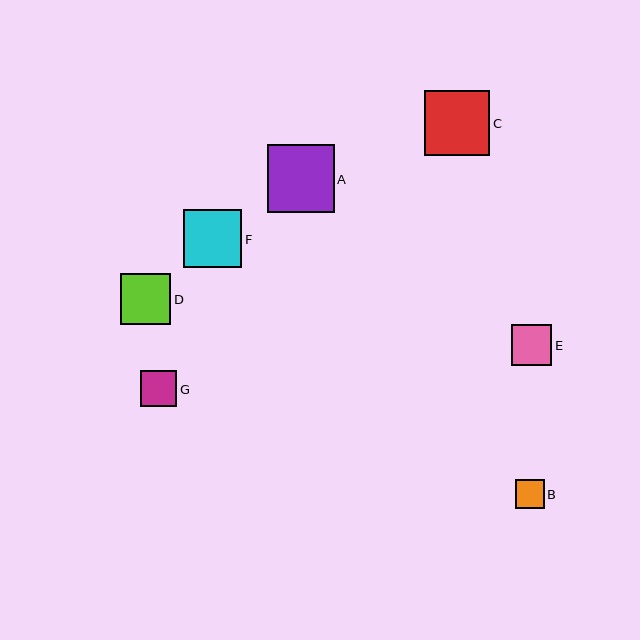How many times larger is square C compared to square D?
Square C is approximately 1.3 times the size of square D.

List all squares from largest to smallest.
From largest to smallest: A, C, F, D, E, G, B.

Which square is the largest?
Square A is the largest with a size of approximately 67 pixels.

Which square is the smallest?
Square B is the smallest with a size of approximately 29 pixels.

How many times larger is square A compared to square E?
Square A is approximately 1.7 times the size of square E.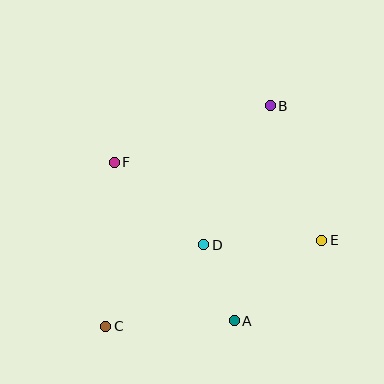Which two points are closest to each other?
Points A and D are closest to each other.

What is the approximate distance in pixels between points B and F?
The distance between B and F is approximately 166 pixels.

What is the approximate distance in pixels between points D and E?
The distance between D and E is approximately 118 pixels.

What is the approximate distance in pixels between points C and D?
The distance between C and D is approximately 127 pixels.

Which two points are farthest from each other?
Points B and C are farthest from each other.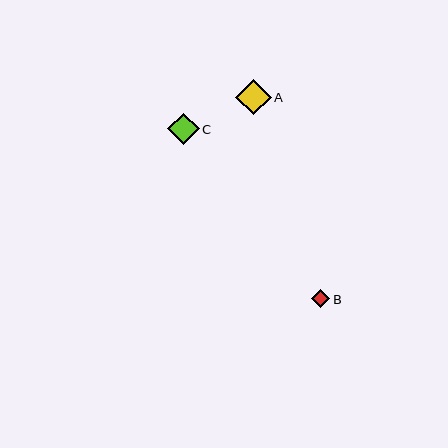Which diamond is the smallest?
Diamond B is the smallest with a size of approximately 18 pixels.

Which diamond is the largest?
Diamond A is the largest with a size of approximately 36 pixels.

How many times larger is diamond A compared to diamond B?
Diamond A is approximately 2.0 times the size of diamond B.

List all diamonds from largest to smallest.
From largest to smallest: A, C, B.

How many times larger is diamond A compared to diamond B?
Diamond A is approximately 2.0 times the size of diamond B.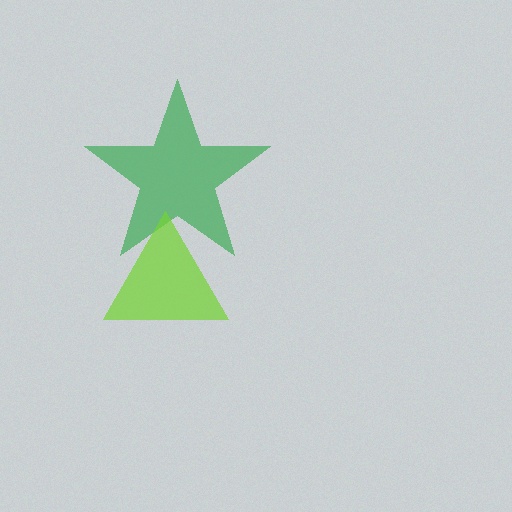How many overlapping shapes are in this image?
There are 2 overlapping shapes in the image.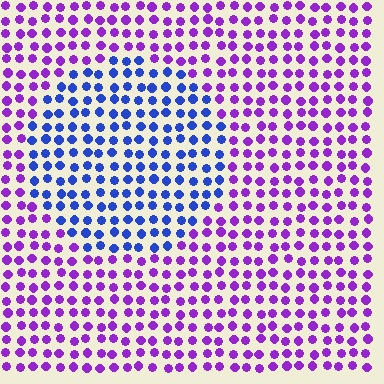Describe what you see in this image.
The image is filled with small purple elements in a uniform arrangement. A circle-shaped region is visible where the elements are tinted to a slightly different hue, forming a subtle color boundary.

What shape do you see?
I see a circle.